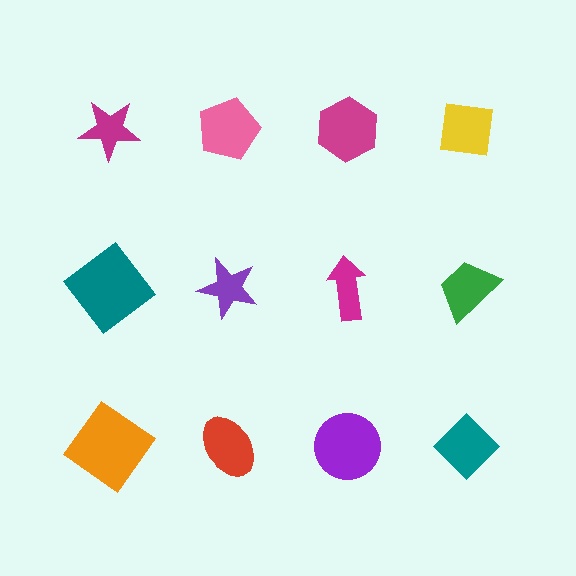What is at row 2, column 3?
A magenta arrow.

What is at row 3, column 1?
An orange diamond.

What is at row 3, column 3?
A purple circle.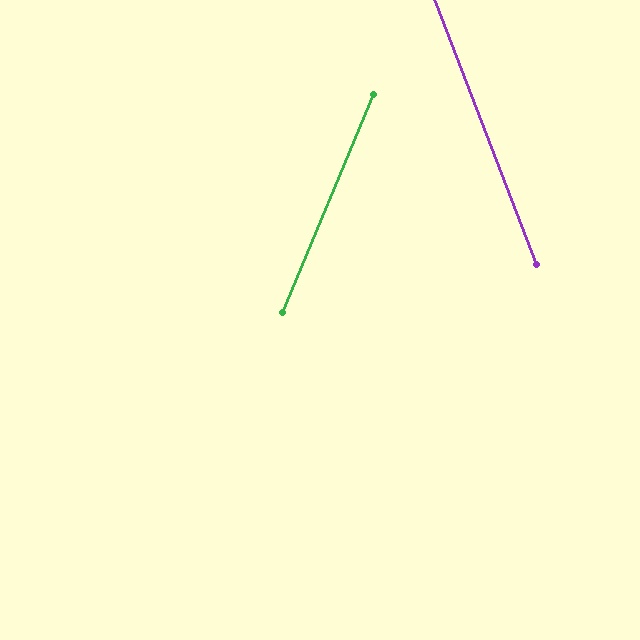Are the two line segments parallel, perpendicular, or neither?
Neither parallel nor perpendicular — they differ by about 44°.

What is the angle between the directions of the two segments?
Approximately 44 degrees.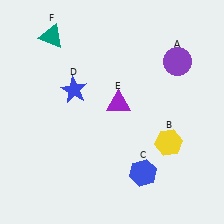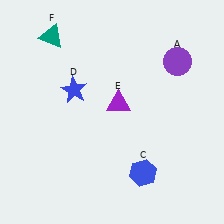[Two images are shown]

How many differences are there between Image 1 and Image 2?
There is 1 difference between the two images.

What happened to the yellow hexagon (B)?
The yellow hexagon (B) was removed in Image 2. It was in the bottom-right area of Image 1.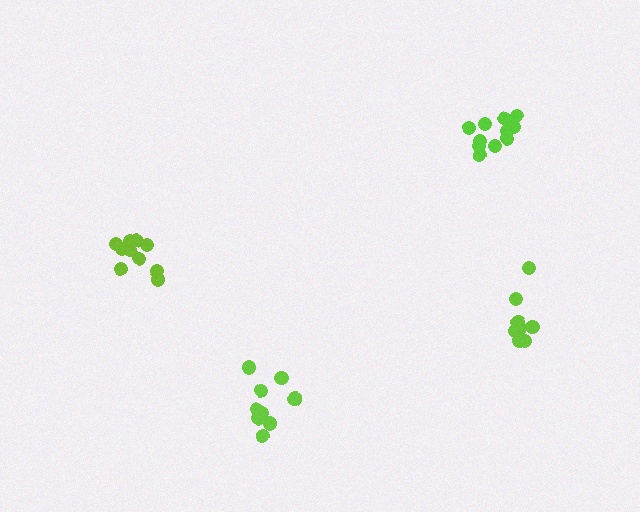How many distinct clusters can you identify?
There are 4 distinct clusters.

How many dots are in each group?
Group 1: 11 dots, Group 2: 8 dots, Group 3: 9 dots, Group 4: 10 dots (38 total).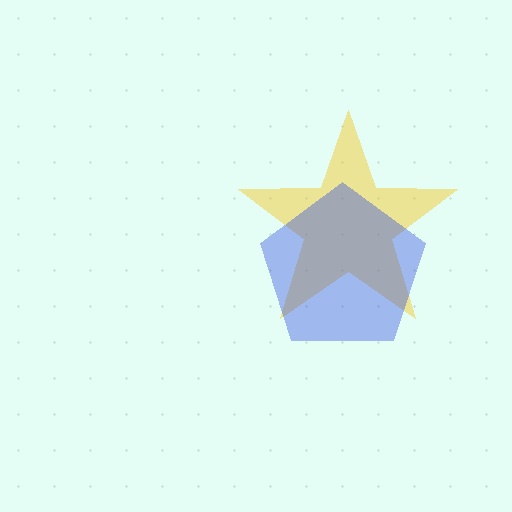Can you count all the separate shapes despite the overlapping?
Yes, there are 2 separate shapes.